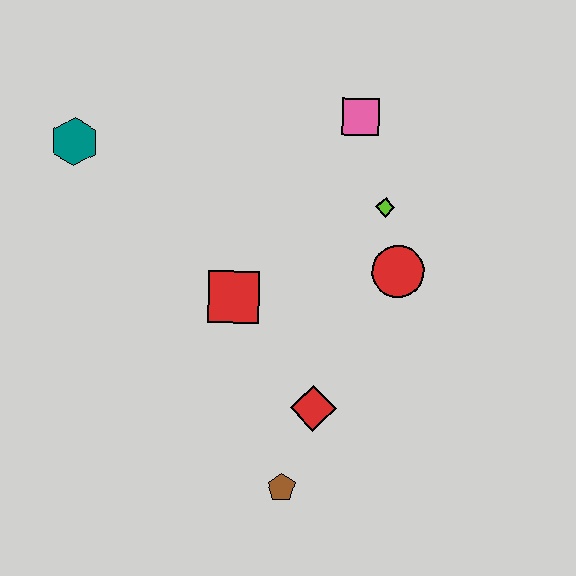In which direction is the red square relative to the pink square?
The red square is below the pink square.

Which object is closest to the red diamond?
The brown pentagon is closest to the red diamond.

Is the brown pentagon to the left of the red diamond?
Yes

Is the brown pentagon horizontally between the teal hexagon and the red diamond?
Yes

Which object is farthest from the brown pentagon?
The teal hexagon is farthest from the brown pentagon.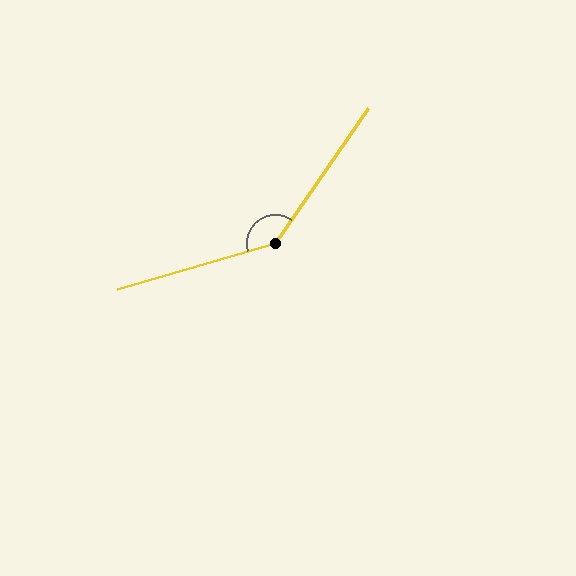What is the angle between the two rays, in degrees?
Approximately 141 degrees.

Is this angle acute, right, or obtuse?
It is obtuse.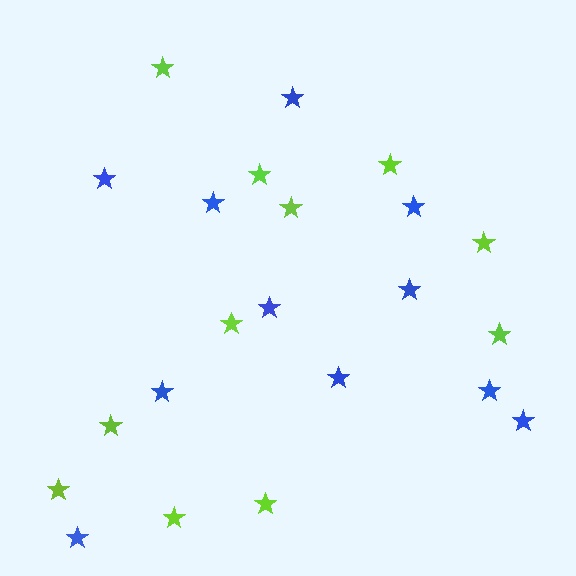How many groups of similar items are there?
There are 2 groups: one group of blue stars (11) and one group of lime stars (11).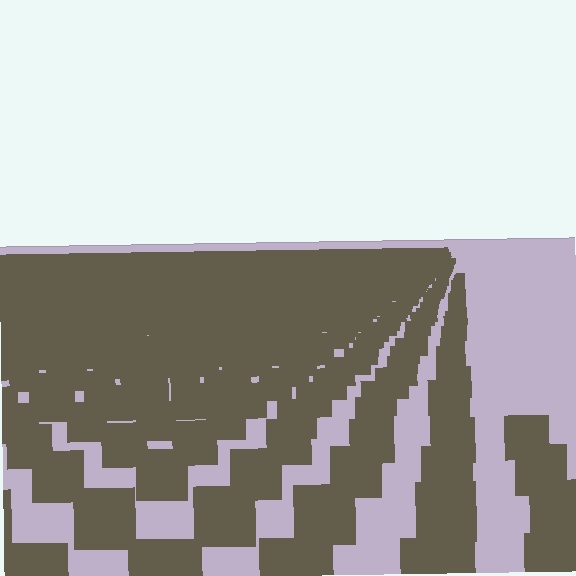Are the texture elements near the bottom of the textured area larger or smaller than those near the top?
Larger. Near the bottom, elements are closer to the viewer and appear at a bigger on-screen size.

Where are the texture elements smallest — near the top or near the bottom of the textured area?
Near the top.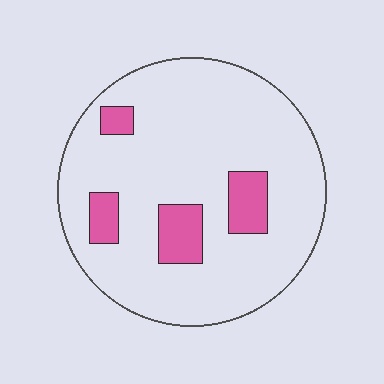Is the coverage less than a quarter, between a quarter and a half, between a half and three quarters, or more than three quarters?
Less than a quarter.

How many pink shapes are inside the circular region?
4.